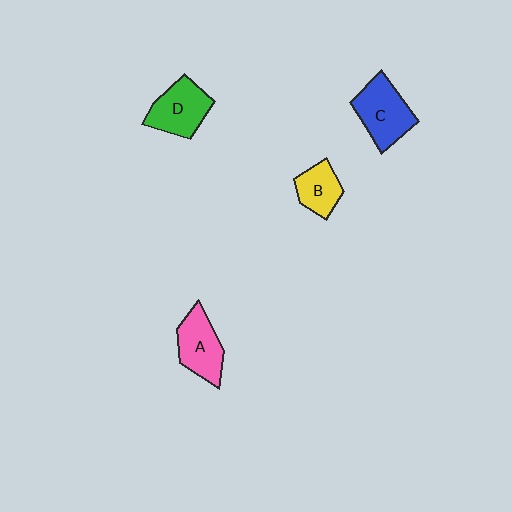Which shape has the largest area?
Shape C (blue).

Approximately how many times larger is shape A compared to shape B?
Approximately 1.4 times.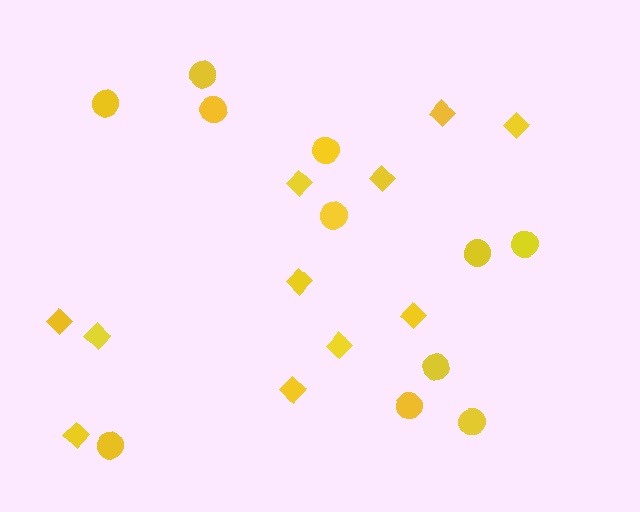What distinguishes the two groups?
There are 2 groups: one group of diamonds (11) and one group of circles (11).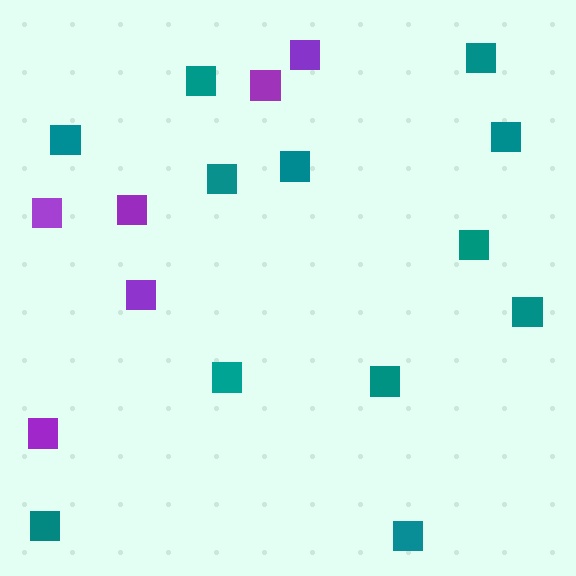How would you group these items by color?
There are 2 groups: one group of purple squares (6) and one group of teal squares (12).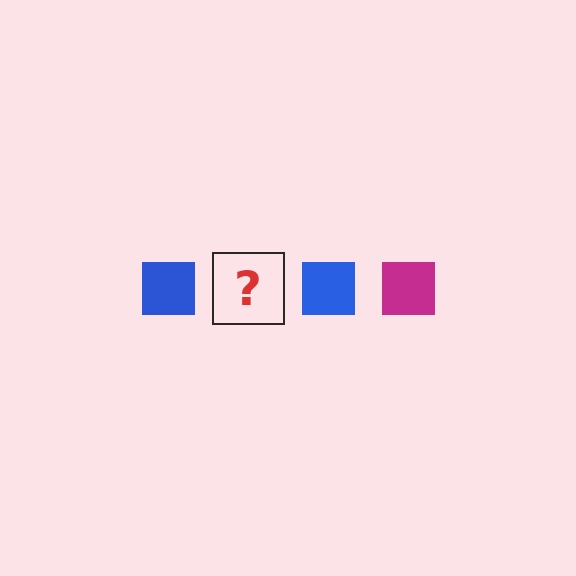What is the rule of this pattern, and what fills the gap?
The rule is that the pattern cycles through blue, magenta squares. The gap should be filled with a magenta square.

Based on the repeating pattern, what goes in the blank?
The blank should be a magenta square.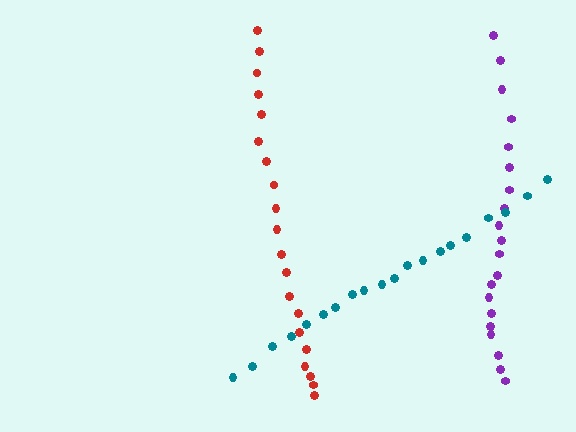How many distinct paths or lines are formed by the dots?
There are 3 distinct paths.